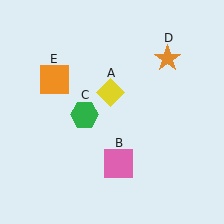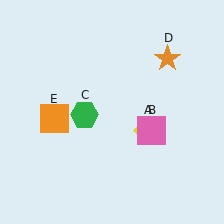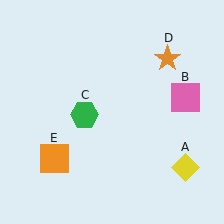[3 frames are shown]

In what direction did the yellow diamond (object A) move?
The yellow diamond (object A) moved down and to the right.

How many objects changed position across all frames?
3 objects changed position: yellow diamond (object A), pink square (object B), orange square (object E).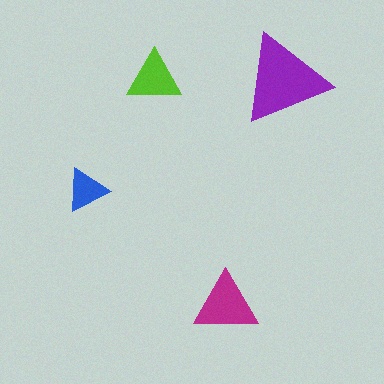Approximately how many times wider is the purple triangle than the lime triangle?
About 1.5 times wider.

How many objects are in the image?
There are 4 objects in the image.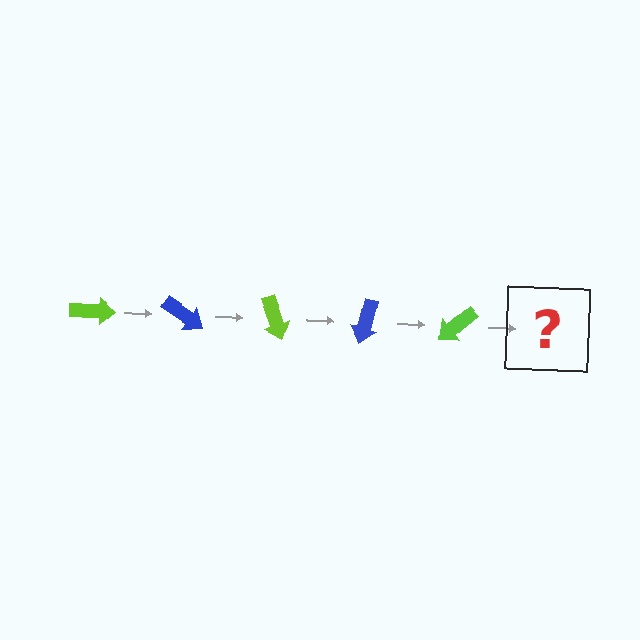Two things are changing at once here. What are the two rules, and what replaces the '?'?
The two rules are that it rotates 35 degrees each step and the color cycles through lime and blue. The '?' should be a blue arrow, rotated 175 degrees from the start.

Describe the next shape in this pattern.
It should be a blue arrow, rotated 175 degrees from the start.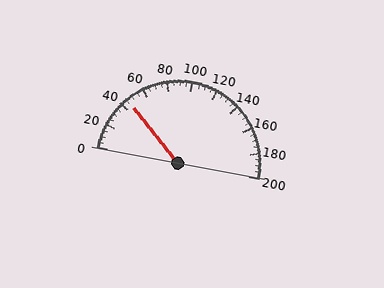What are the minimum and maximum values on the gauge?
The gauge ranges from 0 to 200.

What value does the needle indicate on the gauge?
The needle indicates approximately 45.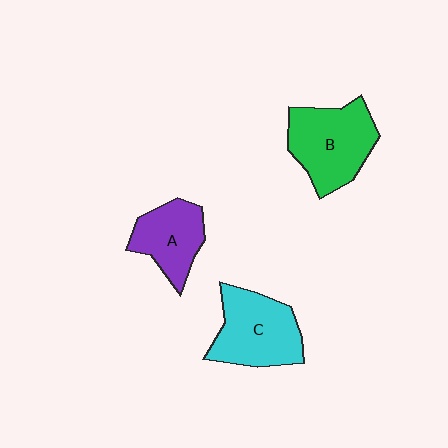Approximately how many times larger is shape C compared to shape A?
Approximately 1.3 times.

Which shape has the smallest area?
Shape A (purple).